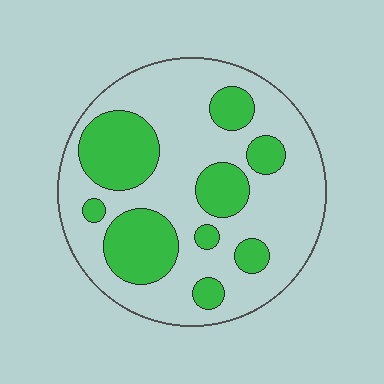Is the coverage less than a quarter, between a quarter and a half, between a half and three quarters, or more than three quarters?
Between a quarter and a half.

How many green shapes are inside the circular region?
9.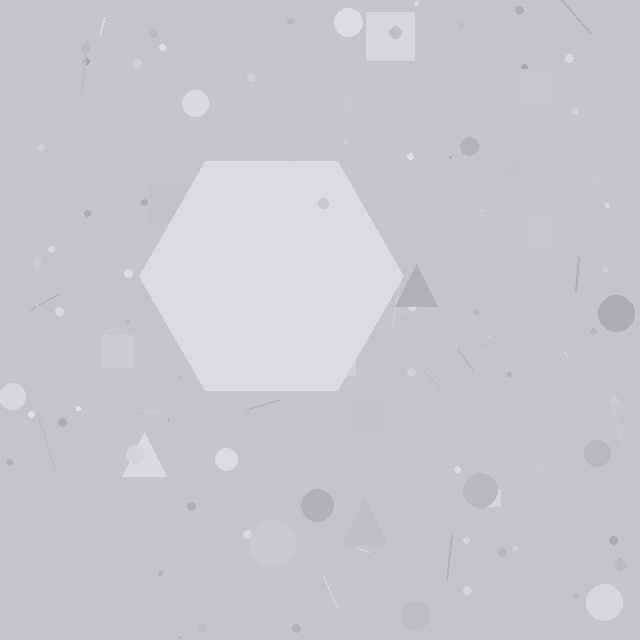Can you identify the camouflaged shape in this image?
The camouflaged shape is a hexagon.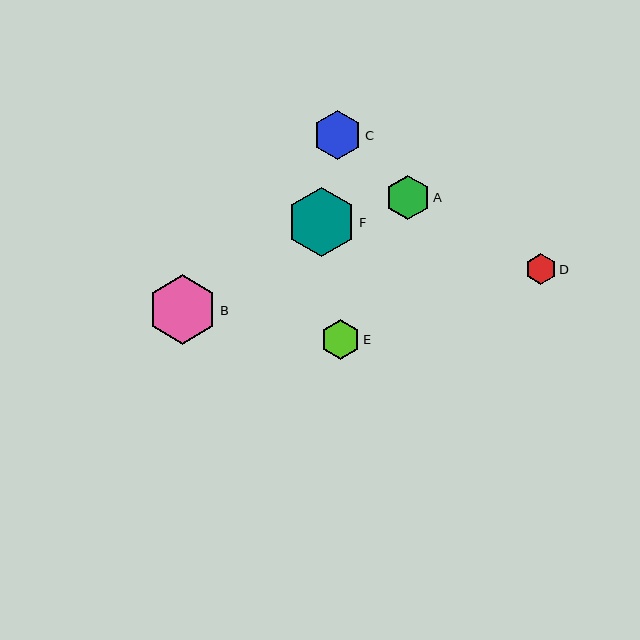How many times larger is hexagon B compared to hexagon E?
Hexagon B is approximately 1.7 times the size of hexagon E.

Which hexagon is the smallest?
Hexagon D is the smallest with a size of approximately 31 pixels.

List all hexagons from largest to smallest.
From largest to smallest: B, F, C, A, E, D.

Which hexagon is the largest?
Hexagon B is the largest with a size of approximately 69 pixels.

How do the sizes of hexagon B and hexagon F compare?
Hexagon B and hexagon F are approximately the same size.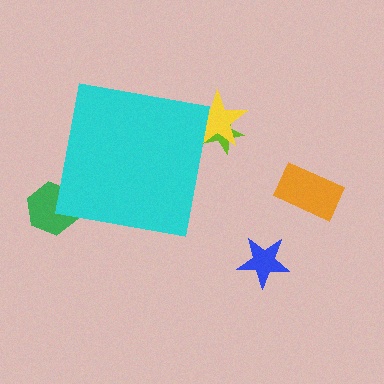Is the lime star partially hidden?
Yes, the lime star is partially hidden behind the cyan square.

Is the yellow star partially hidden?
Yes, the yellow star is partially hidden behind the cyan square.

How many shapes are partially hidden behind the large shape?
3 shapes are partially hidden.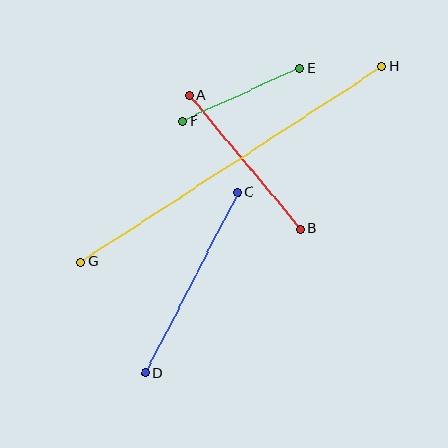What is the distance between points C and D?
The distance is approximately 204 pixels.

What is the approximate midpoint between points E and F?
The midpoint is at approximately (241, 95) pixels.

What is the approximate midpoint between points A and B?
The midpoint is at approximately (245, 162) pixels.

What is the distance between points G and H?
The distance is approximately 360 pixels.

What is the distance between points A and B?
The distance is approximately 174 pixels.